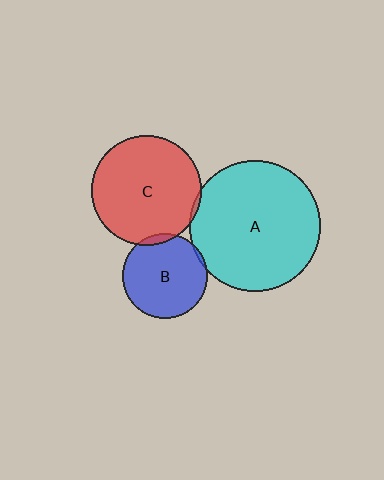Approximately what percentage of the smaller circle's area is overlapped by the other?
Approximately 5%.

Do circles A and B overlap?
Yes.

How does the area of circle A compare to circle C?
Approximately 1.4 times.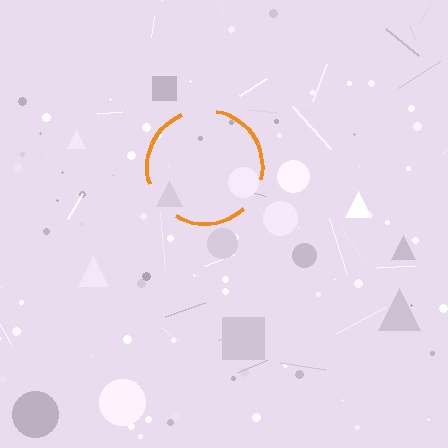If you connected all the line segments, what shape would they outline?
They would outline a circle.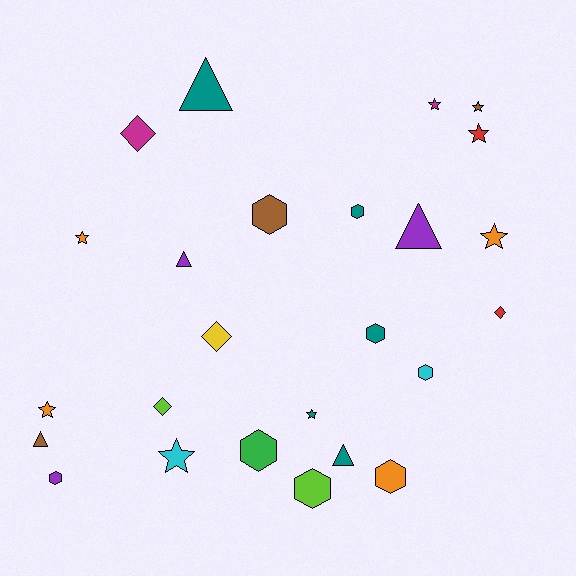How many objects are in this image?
There are 25 objects.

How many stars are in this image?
There are 8 stars.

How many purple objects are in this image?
There are 3 purple objects.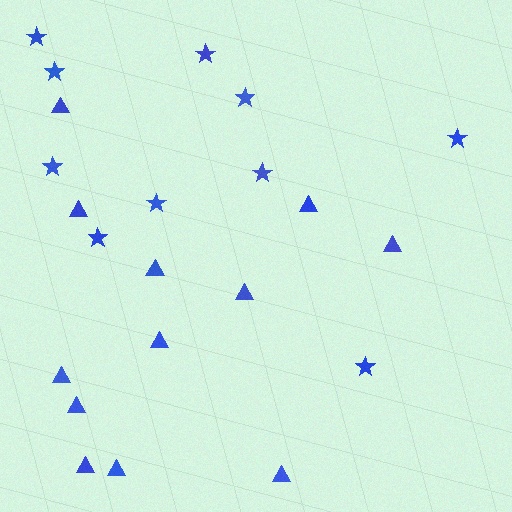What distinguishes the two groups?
There are 2 groups: one group of stars (10) and one group of triangles (12).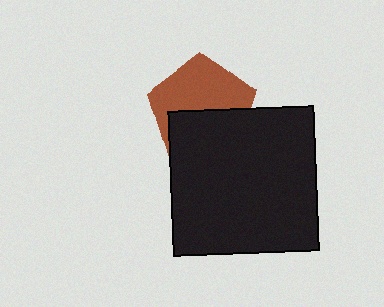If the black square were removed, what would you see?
You would see the complete brown pentagon.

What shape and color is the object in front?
The object in front is a black square.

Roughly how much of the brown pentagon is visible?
About half of it is visible (roughly 54%).